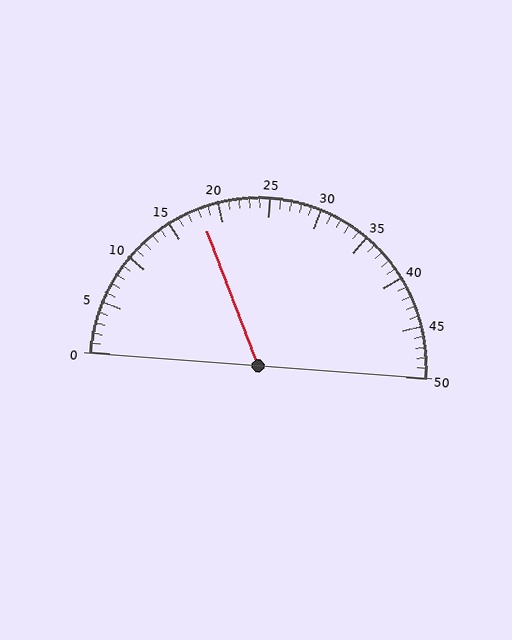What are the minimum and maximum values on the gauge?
The gauge ranges from 0 to 50.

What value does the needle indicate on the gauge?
The needle indicates approximately 18.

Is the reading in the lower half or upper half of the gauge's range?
The reading is in the lower half of the range (0 to 50).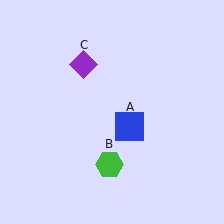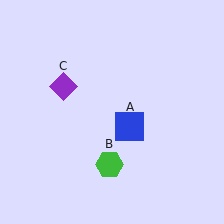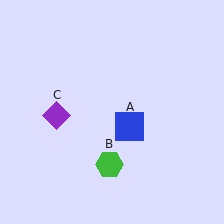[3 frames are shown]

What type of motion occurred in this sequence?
The purple diamond (object C) rotated counterclockwise around the center of the scene.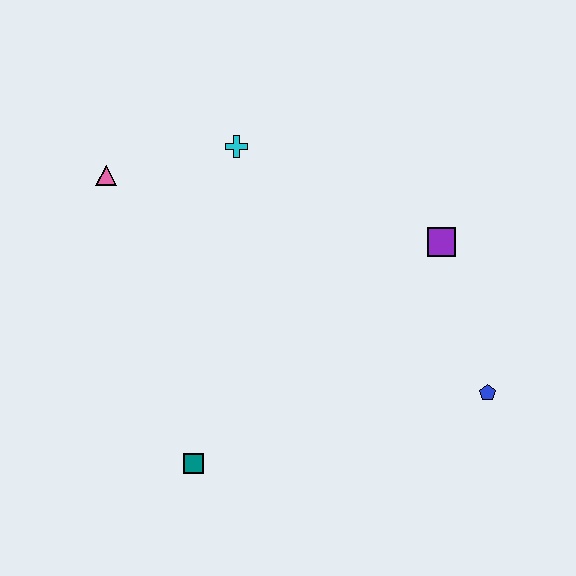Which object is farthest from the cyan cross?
The blue pentagon is farthest from the cyan cross.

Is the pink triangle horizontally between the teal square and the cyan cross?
No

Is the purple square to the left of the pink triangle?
No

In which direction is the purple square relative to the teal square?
The purple square is to the right of the teal square.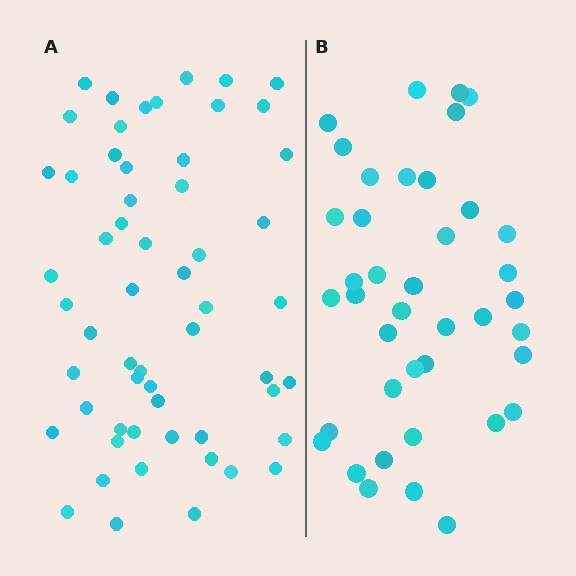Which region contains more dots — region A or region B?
Region A (the left region) has more dots.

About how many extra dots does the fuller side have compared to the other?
Region A has approximately 15 more dots than region B.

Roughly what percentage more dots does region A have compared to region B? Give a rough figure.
About 40% more.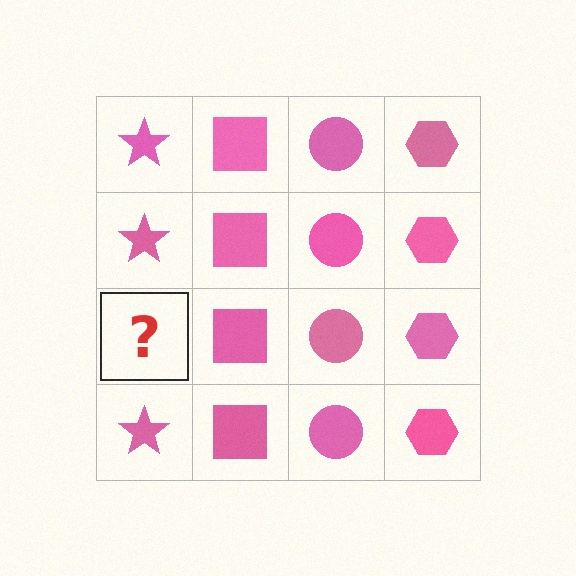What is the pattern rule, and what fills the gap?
The rule is that each column has a consistent shape. The gap should be filled with a pink star.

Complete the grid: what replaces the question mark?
The question mark should be replaced with a pink star.